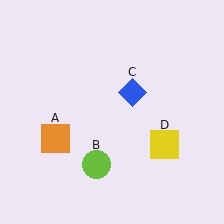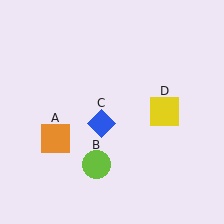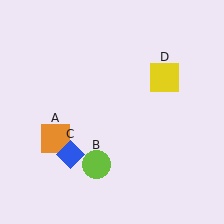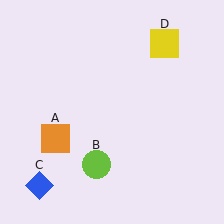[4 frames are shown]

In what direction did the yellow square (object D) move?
The yellow square (object D) moved up.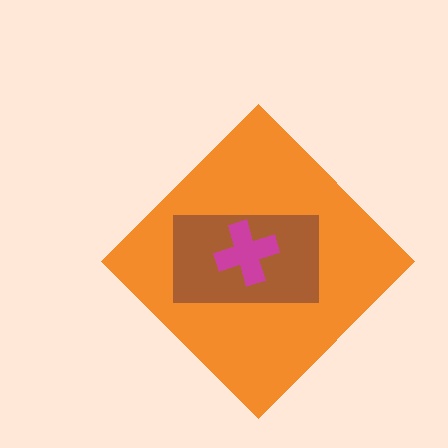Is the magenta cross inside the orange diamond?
Yes.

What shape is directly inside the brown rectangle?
The magenta cross.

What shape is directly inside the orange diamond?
The brown rectangle.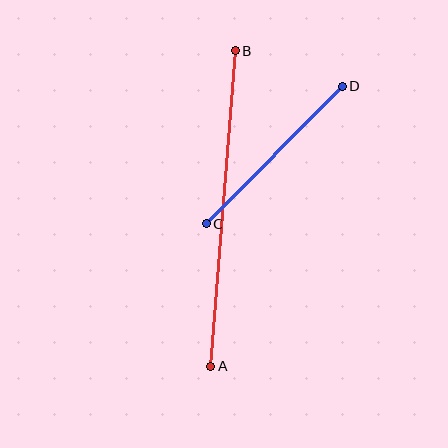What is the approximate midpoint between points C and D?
The midpoint is at approximately (274, 155) pixels.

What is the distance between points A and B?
The distance is approximately 317 pixels.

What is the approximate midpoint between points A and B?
The midpoint is at approximately (223, 208) pixels.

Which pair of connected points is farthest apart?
Points A and B are farthest apart.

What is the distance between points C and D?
The distance is approximately 194 pixels.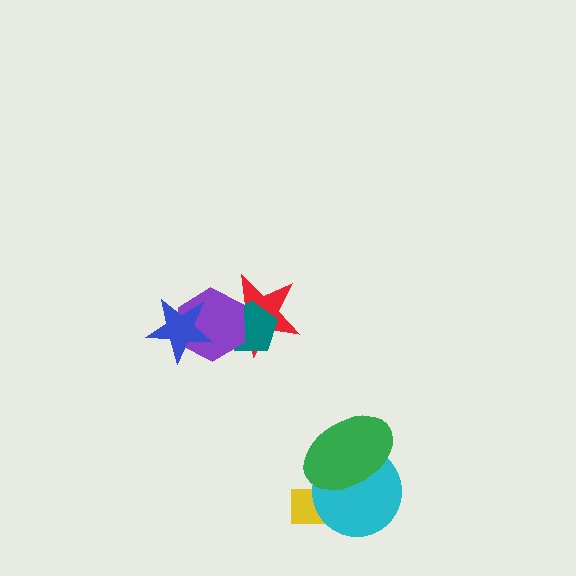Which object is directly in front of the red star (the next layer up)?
The teal pentagon is directly in front of the red star.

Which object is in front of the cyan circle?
The green ellipse is in front of the cyan circle.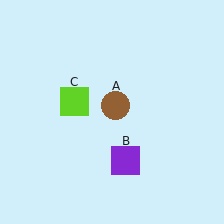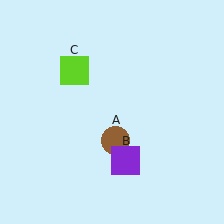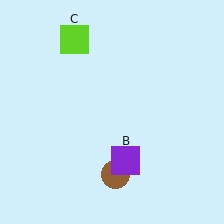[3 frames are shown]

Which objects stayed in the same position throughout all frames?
Purple square (object B) remained stationary.